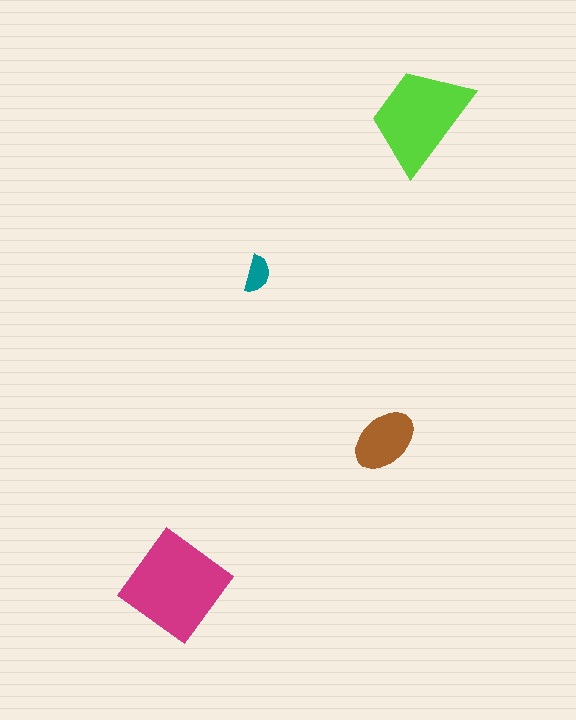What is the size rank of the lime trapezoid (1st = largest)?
2nd.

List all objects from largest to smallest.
The magenta diamond, the lime trapezoid, the brown ellipse, the teal semicircle.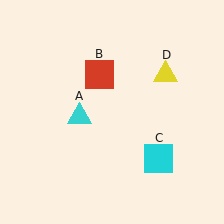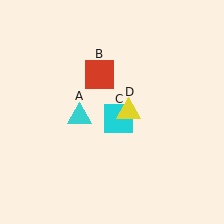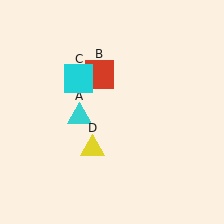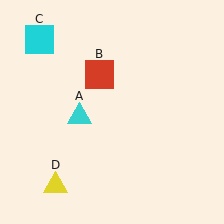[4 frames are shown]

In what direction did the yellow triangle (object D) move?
The yellow triangle (object D) moved down and to the left.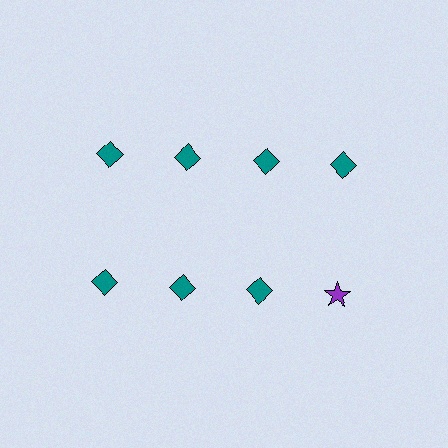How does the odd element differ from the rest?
It differs in both color (purple instead of teal) and shape (star instead of diamond).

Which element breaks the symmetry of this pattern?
The purple star in the second row, second from right column breaks the symmetry. All other shapes are teal diamonds.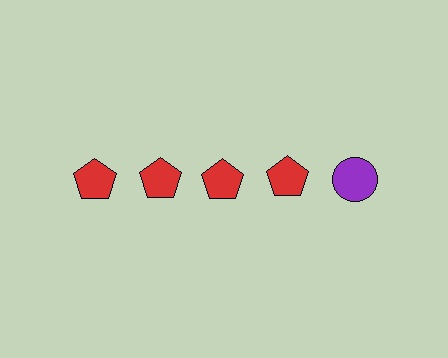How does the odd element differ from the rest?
It differs in both color (purple instead of red) and shape (circle instead of pentagon).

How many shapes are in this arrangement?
There are 5 shapes arranged in a grid pattern.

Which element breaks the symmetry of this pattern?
The purple circle in the top row, rightmost column breaks the symmetry. All other shapes are red pentagons.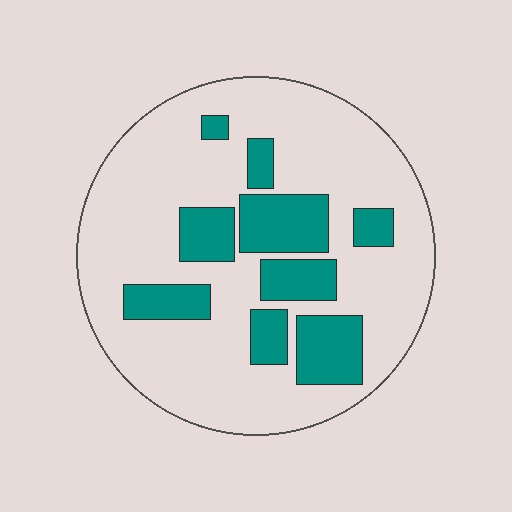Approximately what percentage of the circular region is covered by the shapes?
Approximately 25%.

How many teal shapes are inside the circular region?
9.